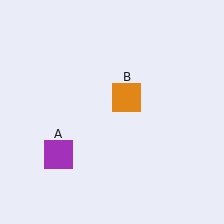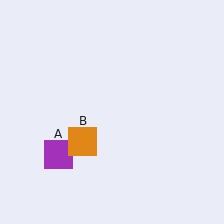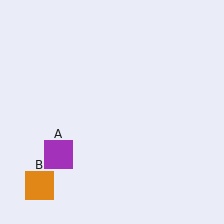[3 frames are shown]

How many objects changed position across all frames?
1 object changed position: orange square (object B).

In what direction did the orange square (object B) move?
The orange square (object B) moved down and to the left.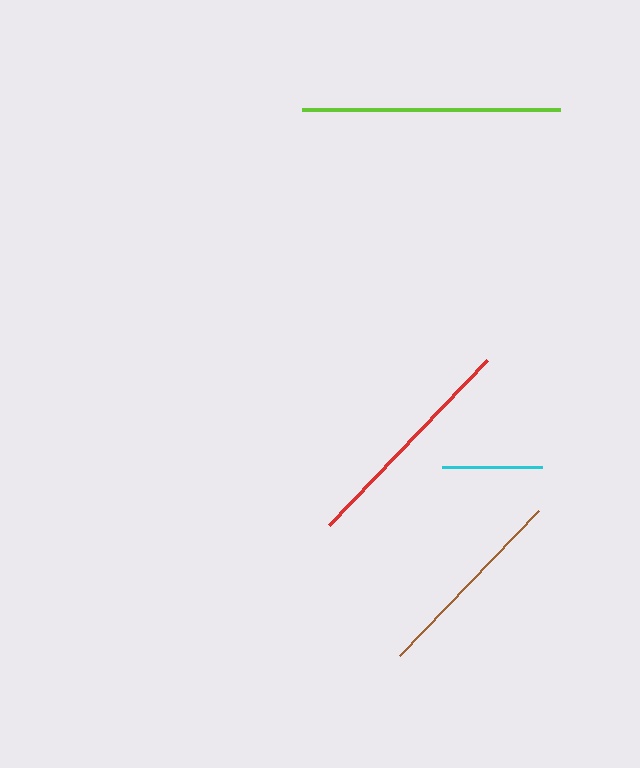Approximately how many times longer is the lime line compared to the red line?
The lime line is approximately 1.1 times the length of the red line.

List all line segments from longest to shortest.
From longest to shortest: lime, red, brown, cyan.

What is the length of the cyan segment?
The cyan segment is approximately 100 pixels long.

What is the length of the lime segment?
The lime segment is approximately 258 pixels long.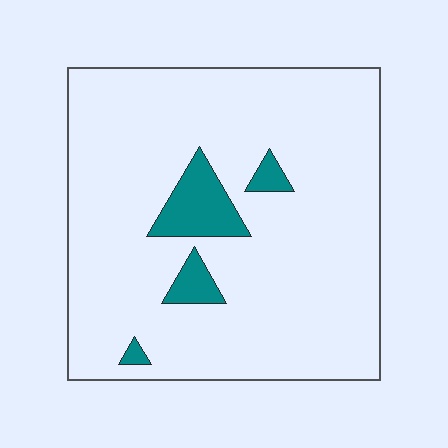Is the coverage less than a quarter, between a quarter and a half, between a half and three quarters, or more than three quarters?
Less than a quarter.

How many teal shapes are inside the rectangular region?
4.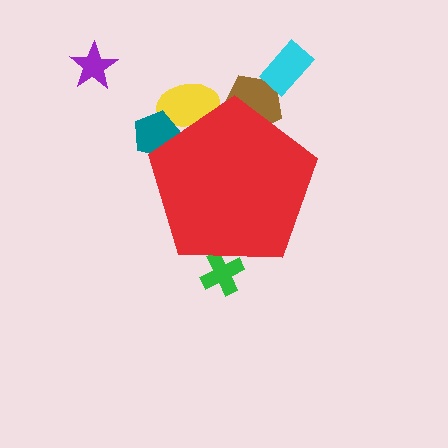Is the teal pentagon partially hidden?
Yes, the teal pentagon is partially hidden behind the red pentagon.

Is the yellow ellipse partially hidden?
Yes, the yellow ellipse is partially hidden behind the red pentagon.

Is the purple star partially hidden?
No, the purple star is fully visible.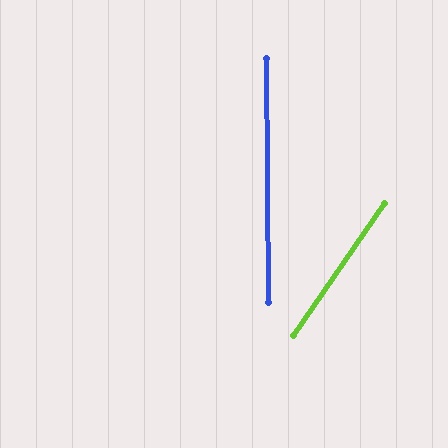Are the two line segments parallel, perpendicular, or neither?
Neither parallel nor perpendicular — they differ by about 35°.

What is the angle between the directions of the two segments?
Approximately 35 degrees.